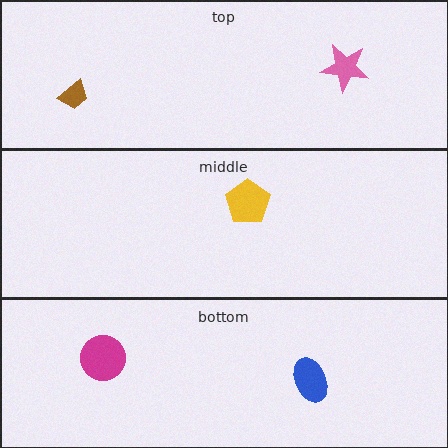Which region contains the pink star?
The top region.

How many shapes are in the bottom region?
2.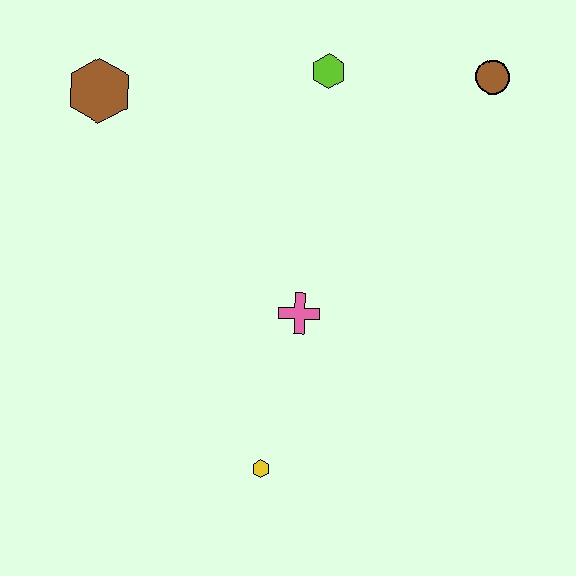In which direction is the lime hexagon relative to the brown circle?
The lime hexagon is to the left of the brown circle.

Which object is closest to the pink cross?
The yellow hexagon is closest to the pink cross.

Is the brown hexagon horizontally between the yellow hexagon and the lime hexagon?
No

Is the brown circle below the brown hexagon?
No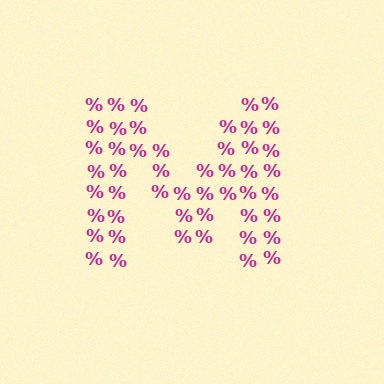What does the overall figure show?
The overall figure shows the letter M.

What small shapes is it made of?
It is made of small percent signs.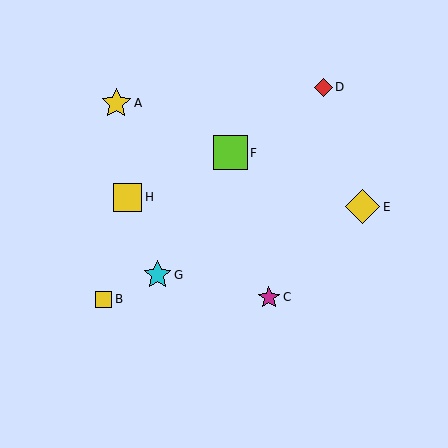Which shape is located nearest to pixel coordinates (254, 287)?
The magenta star (labeled C) at (269, 297) is nearest to that location.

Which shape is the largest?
The yellow diamond (labeled E) is the largest.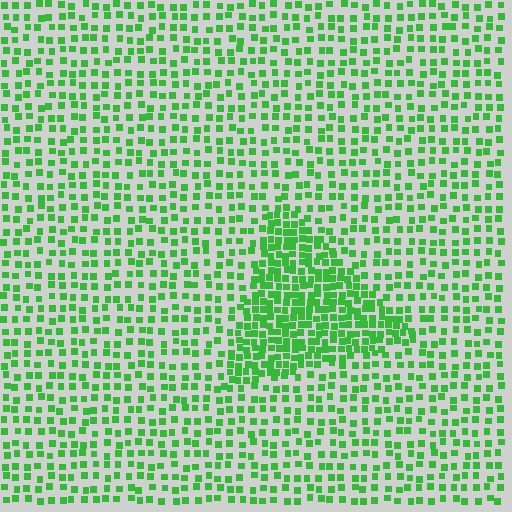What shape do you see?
I see a triangle.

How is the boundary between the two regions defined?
The boundary is defined by a change in element density (approximately 2.0x ratio). All elements are the same color, size, and shape.